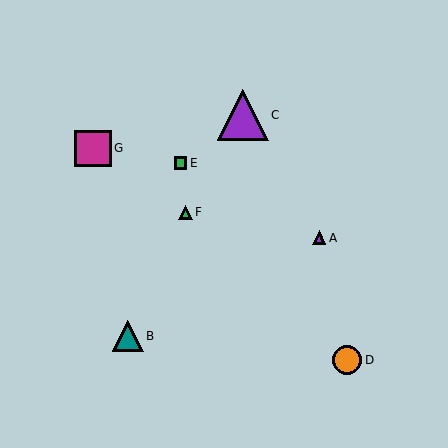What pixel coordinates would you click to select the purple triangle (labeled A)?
Click at (319, 238) to select the purple triangle A.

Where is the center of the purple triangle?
The center of the purple triangle is at (319, 238).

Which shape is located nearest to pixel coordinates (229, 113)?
The purple triangle (labeled C) at (243, 115) is nearest to that location.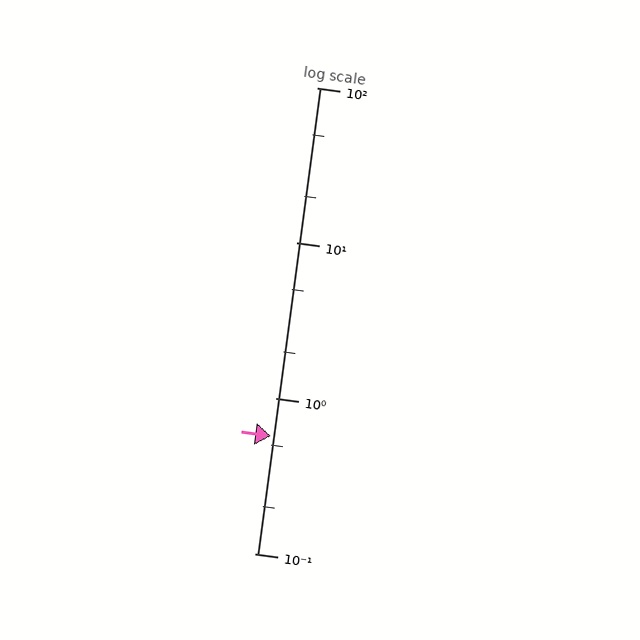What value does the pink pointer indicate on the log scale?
The pointer indicates approximately 0.57.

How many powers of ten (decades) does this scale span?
The scale spans 3 decades, from 0.1 to 100.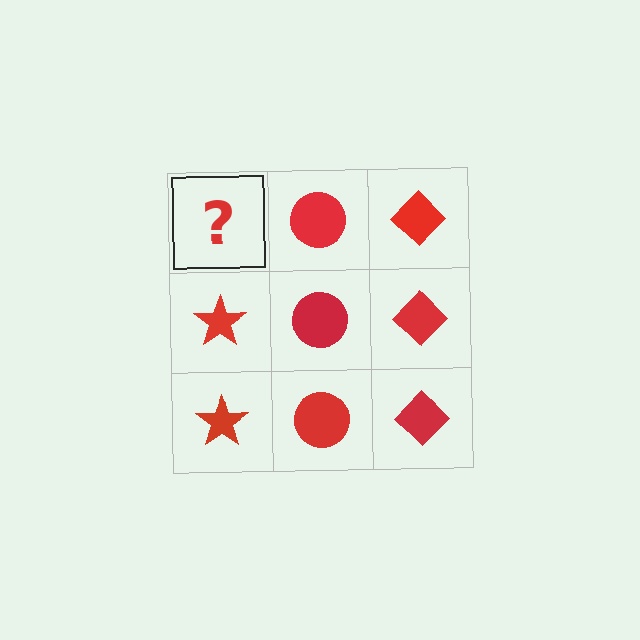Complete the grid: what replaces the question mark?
The question mark should be replaced with a red star.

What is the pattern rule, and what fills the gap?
The rule is that each column has a consistent shape. The gap should be filled with a red star.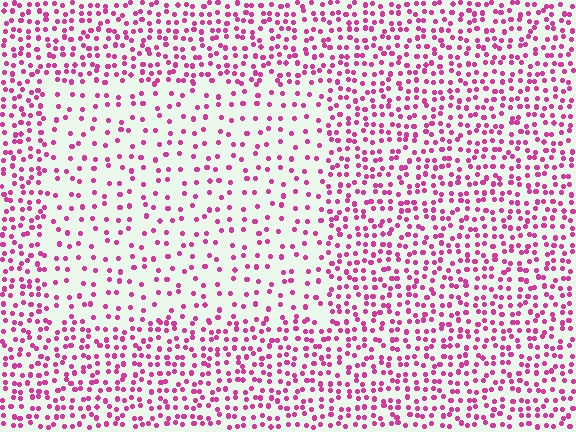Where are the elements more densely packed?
The elements are more densely packed outside the rectangle boundary.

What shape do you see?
I see a rectangle.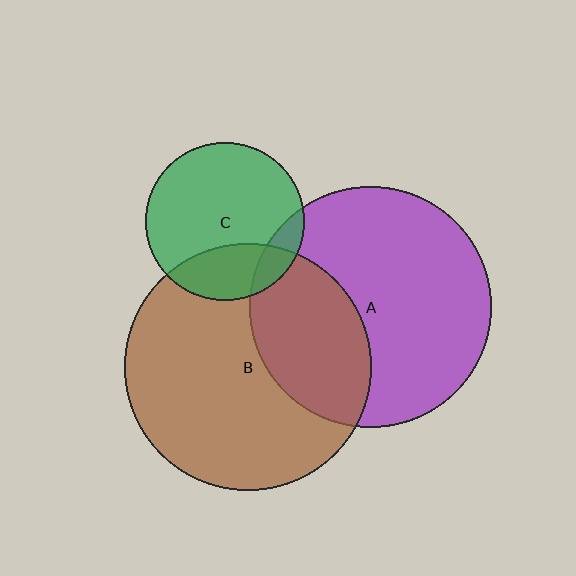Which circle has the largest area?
Circle B (brown).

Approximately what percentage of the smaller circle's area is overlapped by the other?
Approximately 10%.